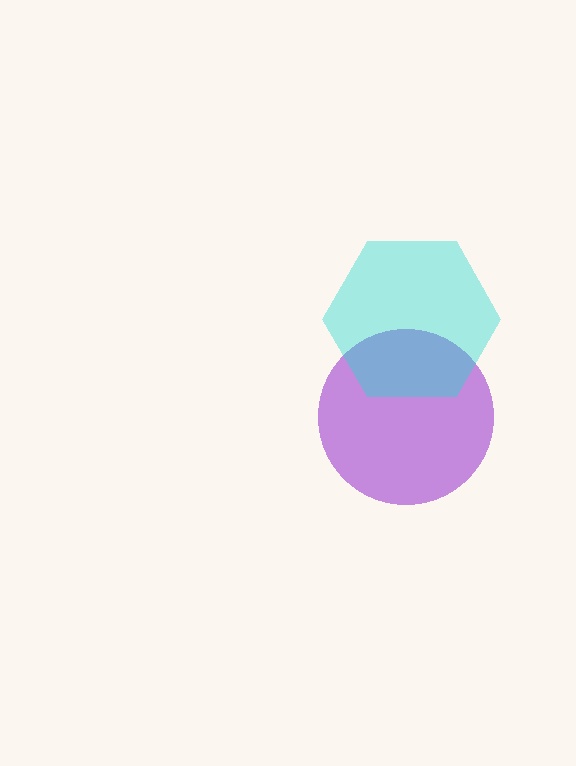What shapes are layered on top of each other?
The layered shapes are: a purple circle, a cyan hexagon.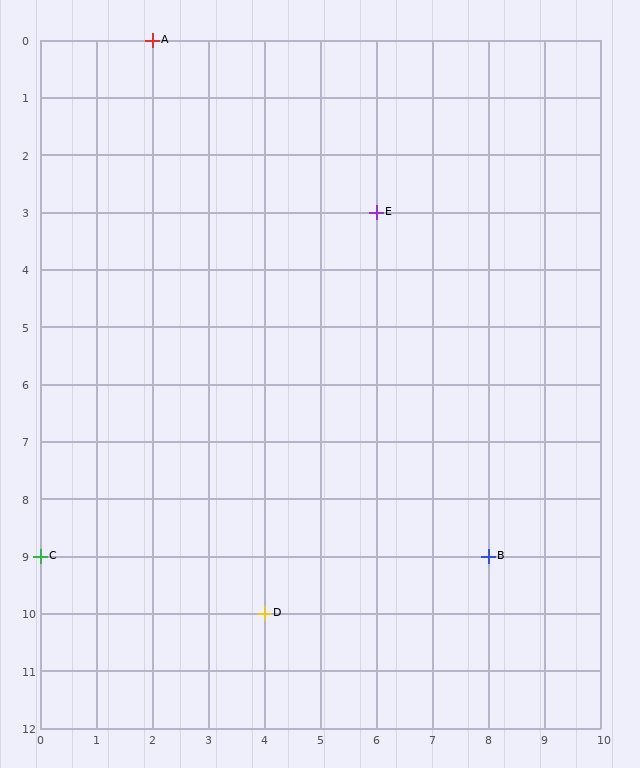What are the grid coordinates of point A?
Point A is at grid coordinates (2, 0).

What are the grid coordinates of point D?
Point D is at grid coordinates (4, 10).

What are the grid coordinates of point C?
Point C is at grid coordinates (0, 9).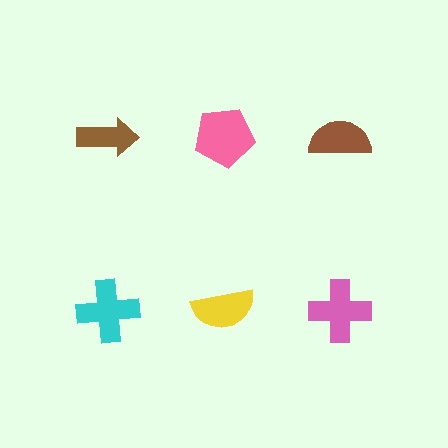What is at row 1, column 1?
A brown arrow.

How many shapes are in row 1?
3 shapes.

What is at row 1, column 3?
A brown semicircle.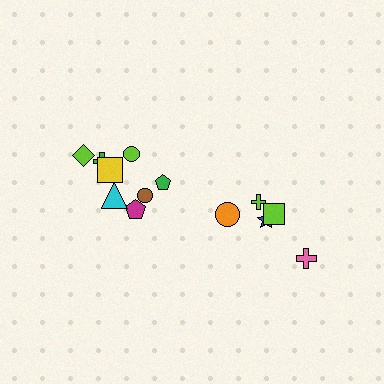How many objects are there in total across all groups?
There are 13 objects.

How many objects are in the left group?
There are 8 objects.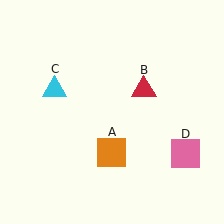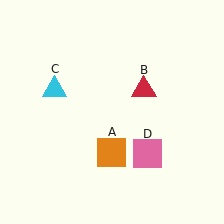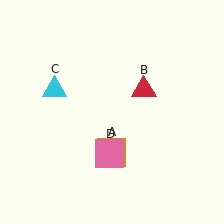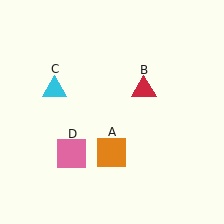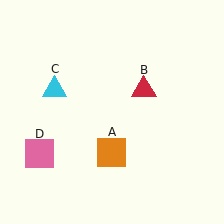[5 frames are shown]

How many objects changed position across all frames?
1 object changed position: pink square (object D).